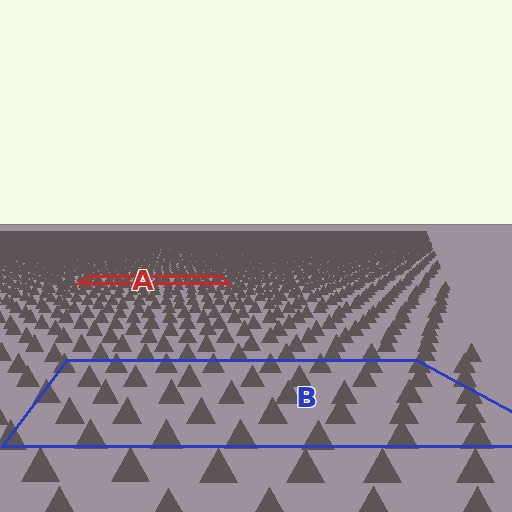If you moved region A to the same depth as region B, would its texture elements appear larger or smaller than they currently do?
They would appear larger. At a closer depth, the same texture elements are projected at a bigger on-screen size.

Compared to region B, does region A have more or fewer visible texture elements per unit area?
Region A has more texture elements per unit area — they are packed more densely because it is farther away.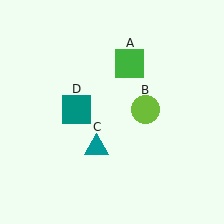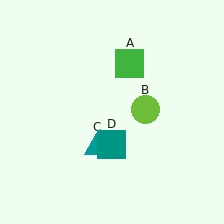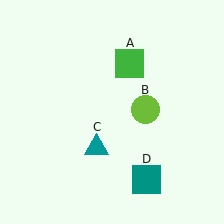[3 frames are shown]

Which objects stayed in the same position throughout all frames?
Green square (object A) and lime circle (object B) and teal triangle (object C) remained stationary.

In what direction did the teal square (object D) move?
The teal square (object D) moved down and to the right.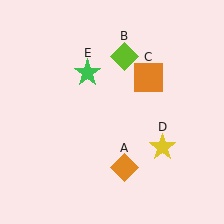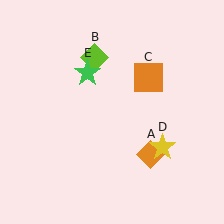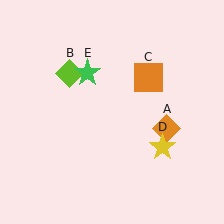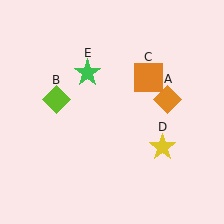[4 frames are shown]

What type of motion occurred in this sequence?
The orange diamond (object A), lime diamond (object B) rotated counterclockwise around the center of the scene.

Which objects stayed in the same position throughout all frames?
Orange square (object C) and yellow star (object D) and green star (object E) remained stationary.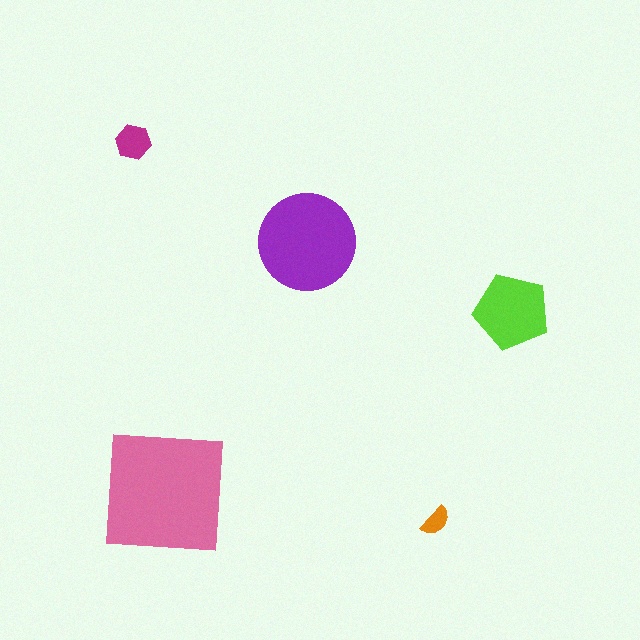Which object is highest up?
The magenta hexagon is topmost.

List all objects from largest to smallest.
The pink square, the purple circle, the lime pentagon, the magenta hexagon, the orange semicircle.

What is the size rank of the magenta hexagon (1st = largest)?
4th.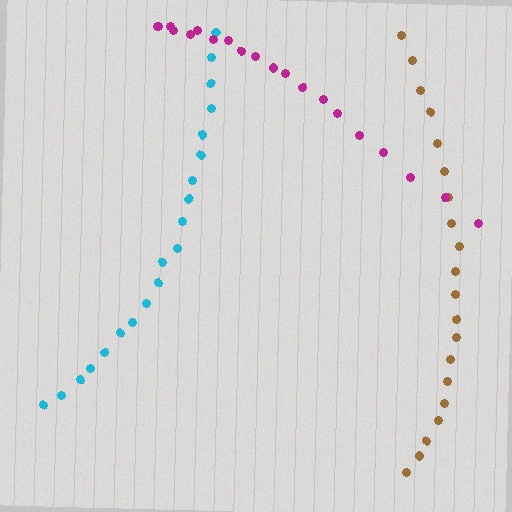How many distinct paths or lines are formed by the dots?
There are 3 distinct paths.